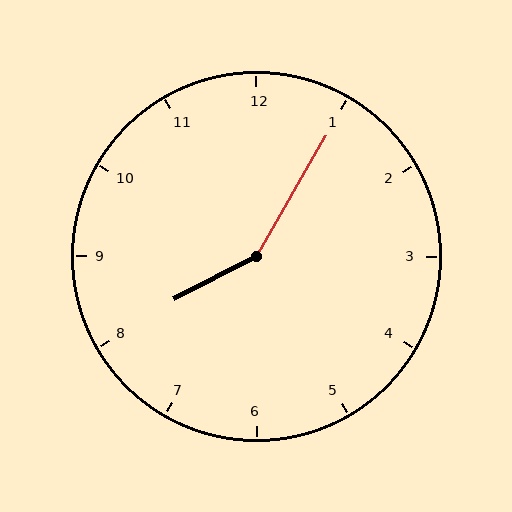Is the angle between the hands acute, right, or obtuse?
It is obtuse.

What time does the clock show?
8:05.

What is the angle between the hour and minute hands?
Approximately 148 degrees.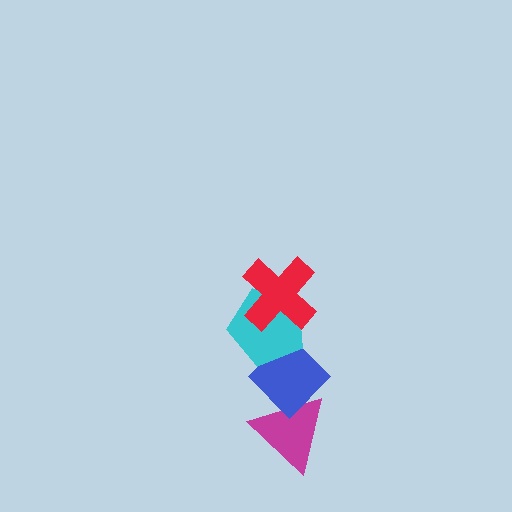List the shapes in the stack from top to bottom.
From top to bottom: the red cross, the cyan pentagon, the blue diamond, the magenta triangle.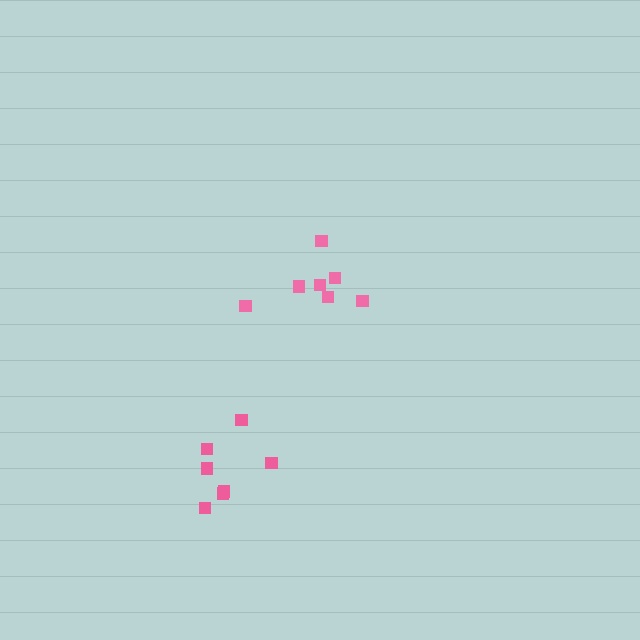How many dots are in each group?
Group 1: 7 dots, Group 2: 7 dots (14 total).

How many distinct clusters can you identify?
There are 2 distinct clusters.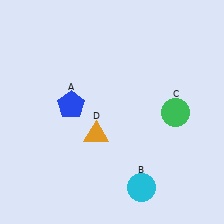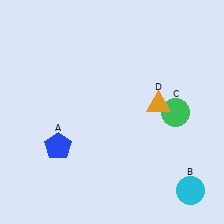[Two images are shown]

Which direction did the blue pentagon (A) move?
The blue pentagon (A) moved down.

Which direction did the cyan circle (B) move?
The cyan circle (B) moved right.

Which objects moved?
The objects that moved are: the blue pentagon (A), the cyan circle (B), the orange triangle (D).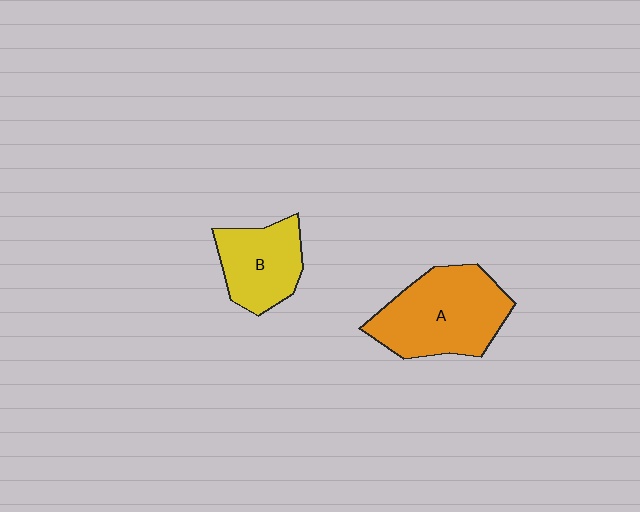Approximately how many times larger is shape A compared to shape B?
Approximately 1.5 times.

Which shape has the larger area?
Shape A (orange).